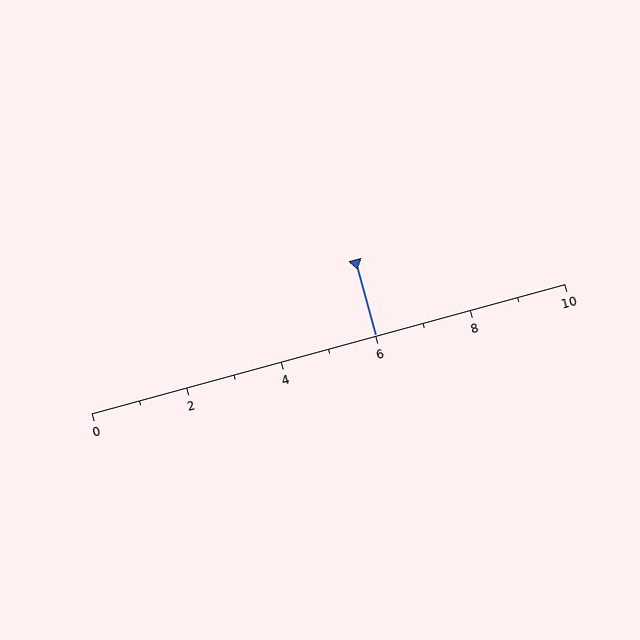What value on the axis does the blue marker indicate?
The marker indicates approximately 6.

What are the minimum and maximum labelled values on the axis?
The axis runs from 0 to 10.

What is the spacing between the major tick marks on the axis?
The major ticks are spaced 2 apart.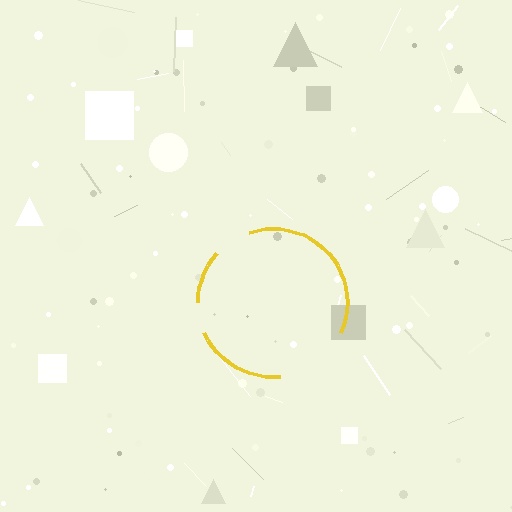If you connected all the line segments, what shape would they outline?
They would outline a circle.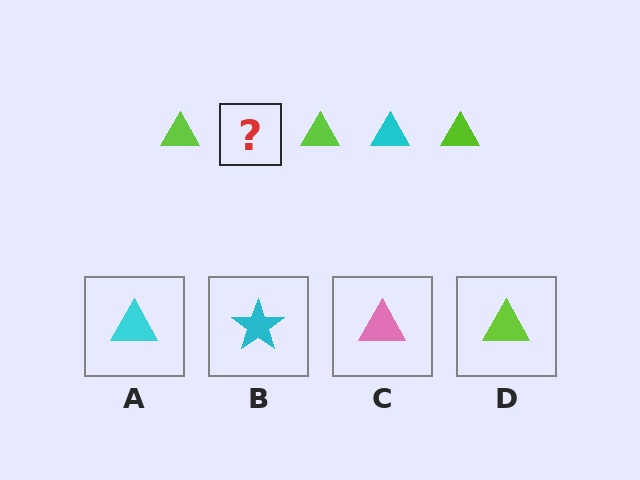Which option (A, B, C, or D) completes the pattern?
A.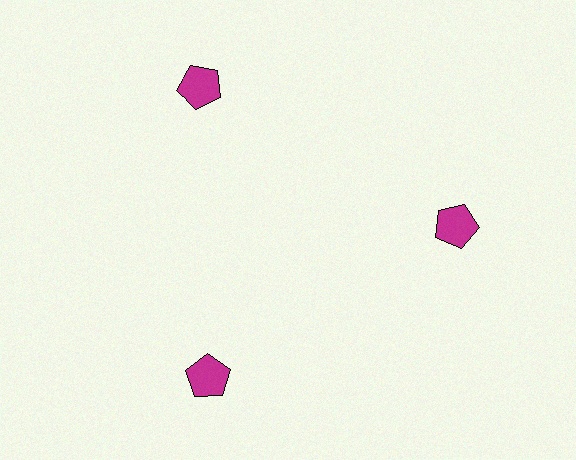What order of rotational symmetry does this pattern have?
This pattern has 3-fold rotational symmetry.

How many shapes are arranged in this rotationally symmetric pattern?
There are 3 shapes, arranged in 3 groups of 1.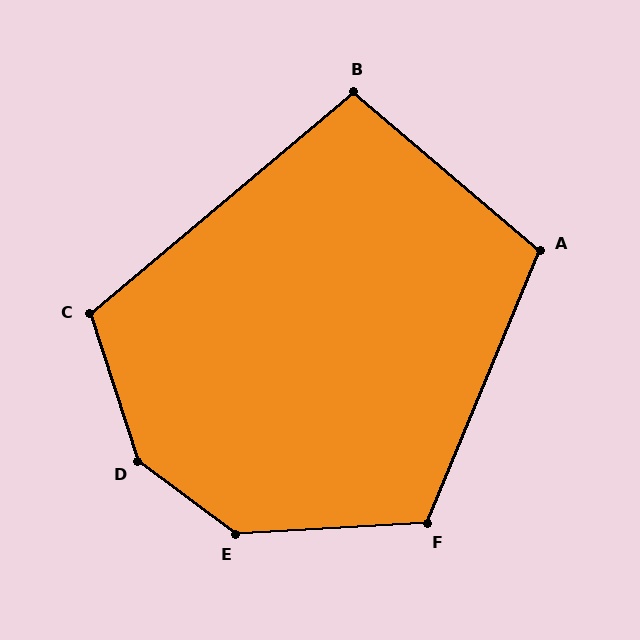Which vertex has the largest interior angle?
D, at approximately 145 degrees.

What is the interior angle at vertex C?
Approximately 112 degrees (obtuse).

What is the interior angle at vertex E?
Approximately 140 degrees (obtuse).